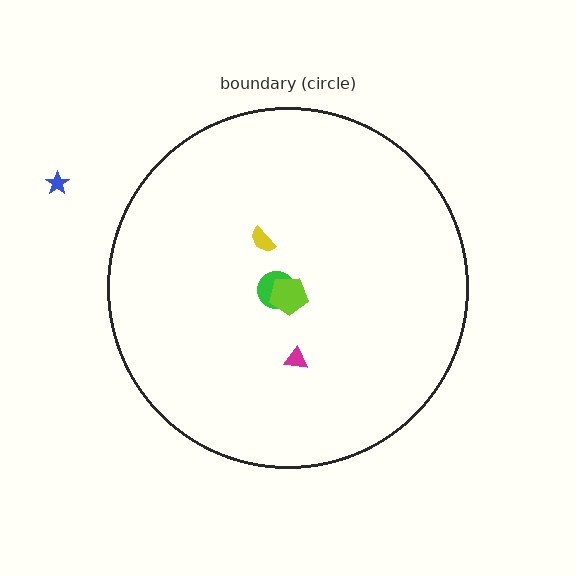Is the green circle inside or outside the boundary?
Inside.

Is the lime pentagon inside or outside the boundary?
Inside.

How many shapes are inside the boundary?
4 inside, 1 outside.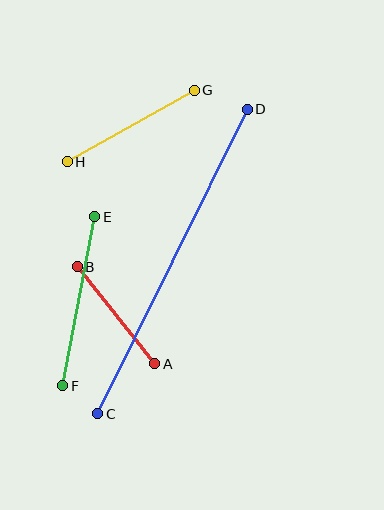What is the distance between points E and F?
The distance is approximately 172 pixels.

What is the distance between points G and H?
The distance is approximately 145 pixels.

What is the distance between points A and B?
The distance is approximately 124 pixels.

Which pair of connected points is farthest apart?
Points C and D are farthest apart.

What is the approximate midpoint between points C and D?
The midpoint is at approximately (173, 262) pixels.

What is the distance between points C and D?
The distance is approximately 339 pixels.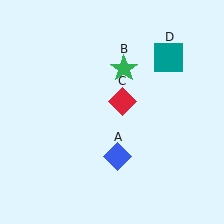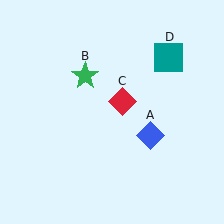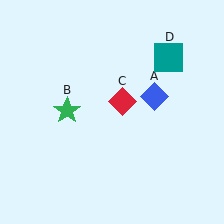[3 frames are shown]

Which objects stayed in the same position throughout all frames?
Red diamond (object C) and teal square (object D) remained stationary.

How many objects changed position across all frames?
2 objects changed position: blue diamond (object A), green star (object B).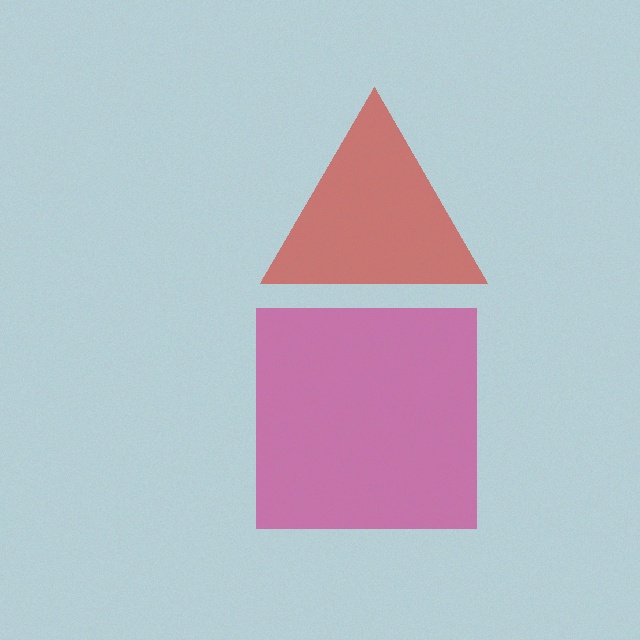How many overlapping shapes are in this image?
There are 2 overlapping shapes in the image.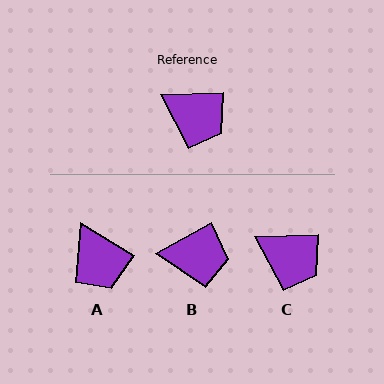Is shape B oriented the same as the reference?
No, it is off by about 27 degrees.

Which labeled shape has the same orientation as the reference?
C.